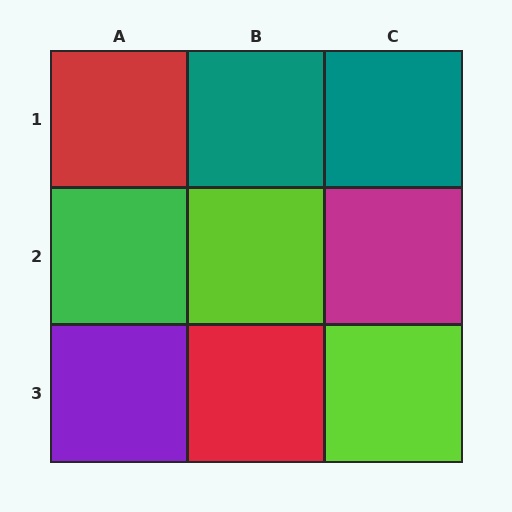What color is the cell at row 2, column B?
Lime.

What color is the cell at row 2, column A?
Green.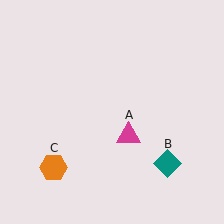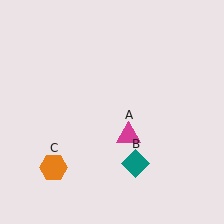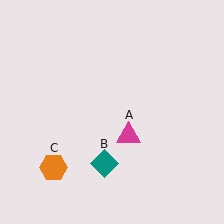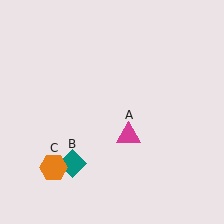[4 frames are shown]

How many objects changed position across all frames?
1 object changed position: teal diamond (object B).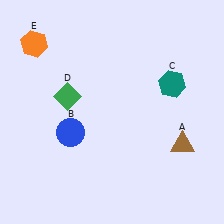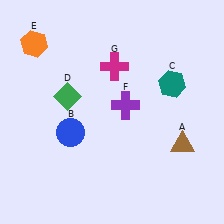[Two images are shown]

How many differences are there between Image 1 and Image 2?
There are 2 differences between the two images.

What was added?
A purple cross (F), a magenta cross (G) were added in Image 2.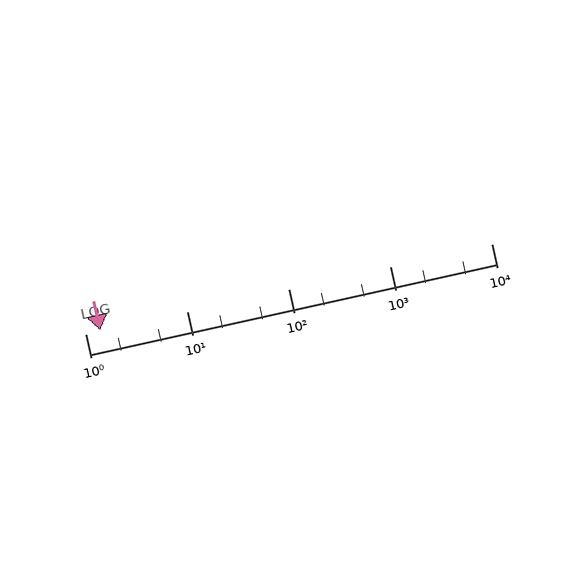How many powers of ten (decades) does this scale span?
The scale spans 4 decades, from 1 to 10000.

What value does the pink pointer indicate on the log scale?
The pointer indicates approximately 1.4.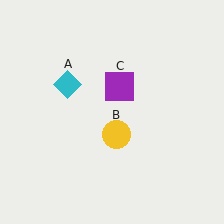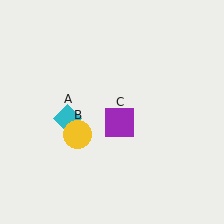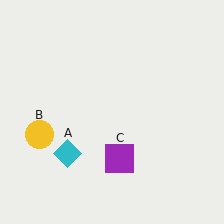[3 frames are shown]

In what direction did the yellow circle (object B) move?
The yellow circle (object B) moved left.